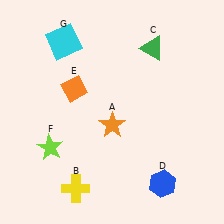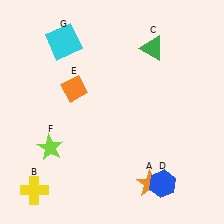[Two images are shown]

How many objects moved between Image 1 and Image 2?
2 objects moved between the two images.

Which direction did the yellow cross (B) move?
The yellow cross (B) moved left.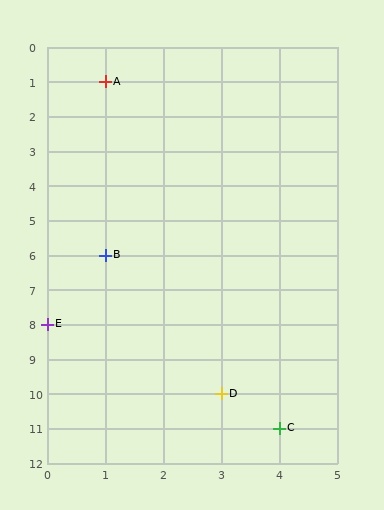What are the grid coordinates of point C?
Point C is at grid coordinates (4, 11).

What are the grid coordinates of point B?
Point B is at grid coordinates (1, 6).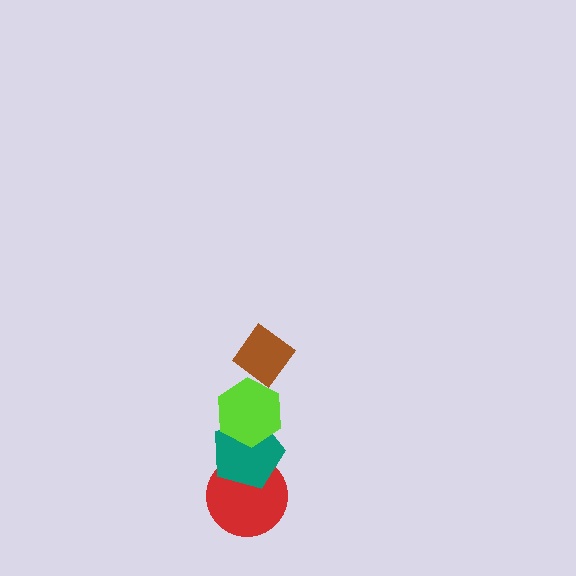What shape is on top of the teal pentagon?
The lime hexagon is on top of the teal pentagon.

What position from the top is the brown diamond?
The brown diamond is 1st from the top.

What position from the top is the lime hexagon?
The lime hexagon is 2nd from the top.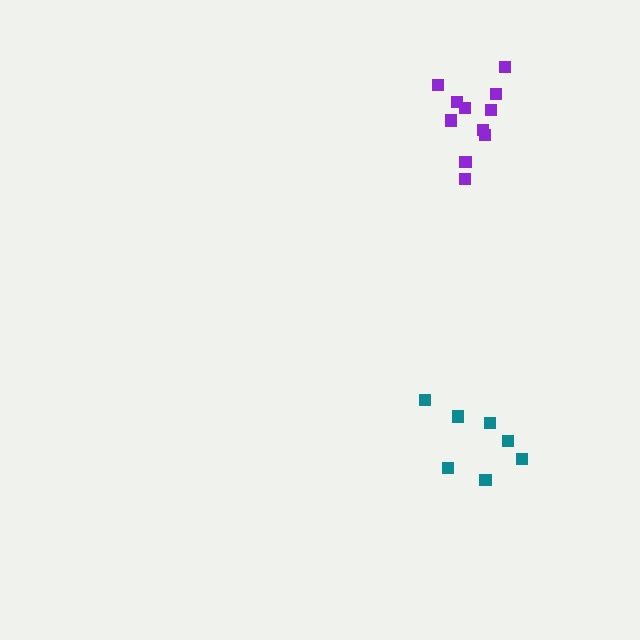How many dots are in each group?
Group 1: 7 dots, Group 2: 11 dots (18 total).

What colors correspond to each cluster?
The clusters are colored: teal, purple.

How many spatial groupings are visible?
There are 2 spatial groupings.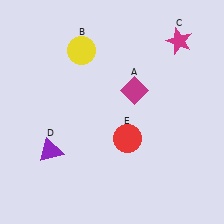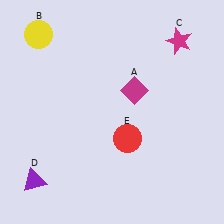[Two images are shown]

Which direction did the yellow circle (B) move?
The yellow circle (B) moved left.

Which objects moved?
The objects that moved are: the yellow circle (B), the purple triangle (D).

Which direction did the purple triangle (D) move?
The purple triangle (D) moved down.